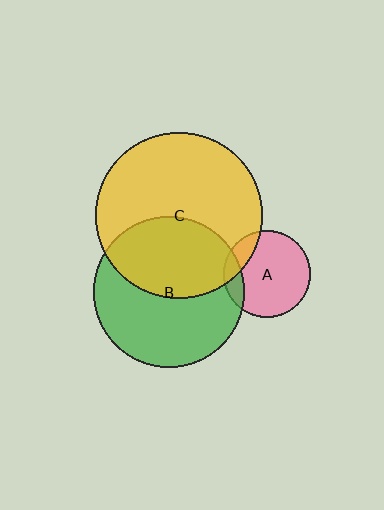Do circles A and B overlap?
Yes.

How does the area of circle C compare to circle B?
Approximately 1.2 times.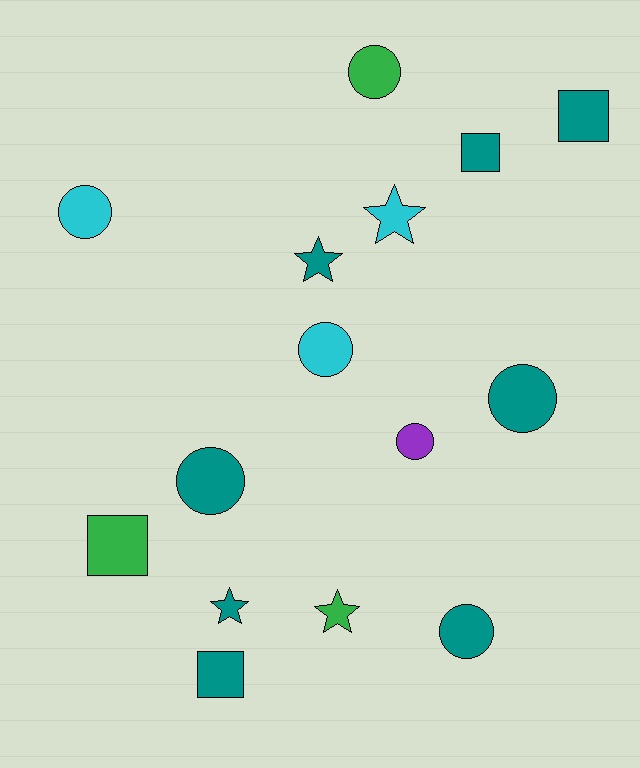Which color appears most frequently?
Teal, with 8 objects.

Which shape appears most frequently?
Circle, with 7 objects.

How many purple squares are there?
There are no purple squares.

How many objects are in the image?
There are 15 objects.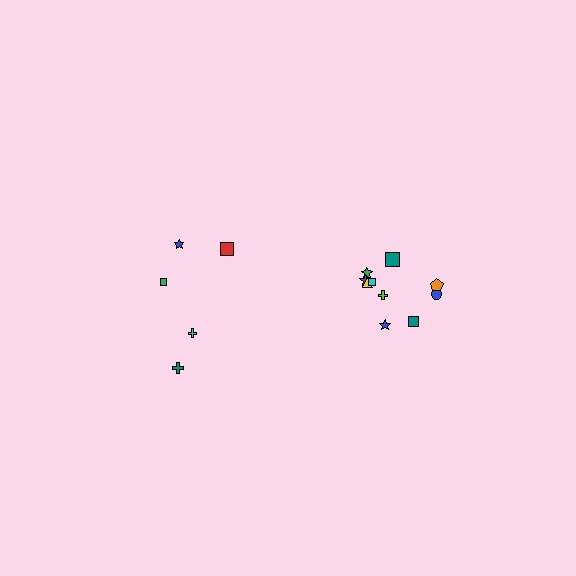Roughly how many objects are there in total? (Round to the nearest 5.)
Roughly 15 objects in total.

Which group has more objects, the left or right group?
The right group.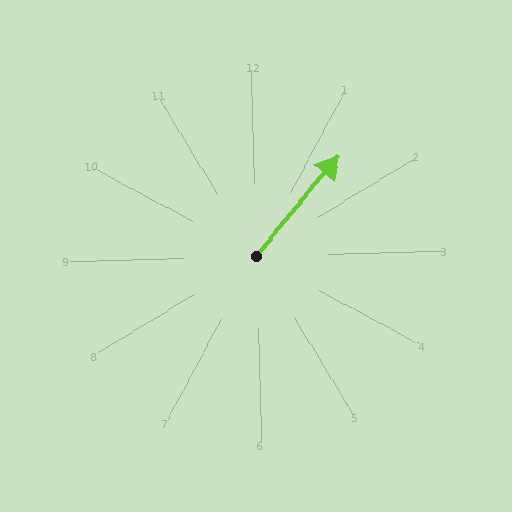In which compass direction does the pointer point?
Northeast.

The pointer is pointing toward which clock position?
Roughly 1 o'clock.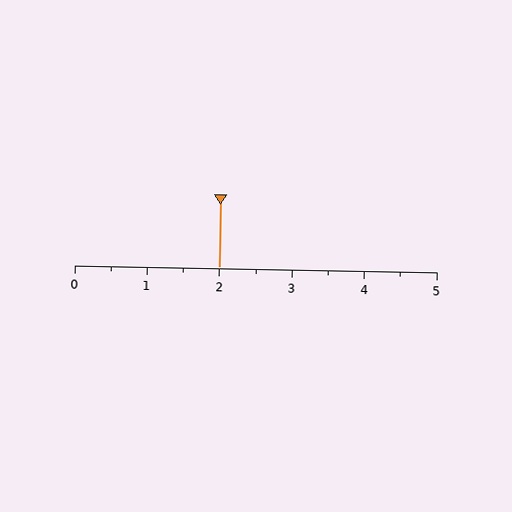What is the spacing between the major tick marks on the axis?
The major ticks are spaced 1 apart.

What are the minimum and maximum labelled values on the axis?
The axis runs from 0 to 5.